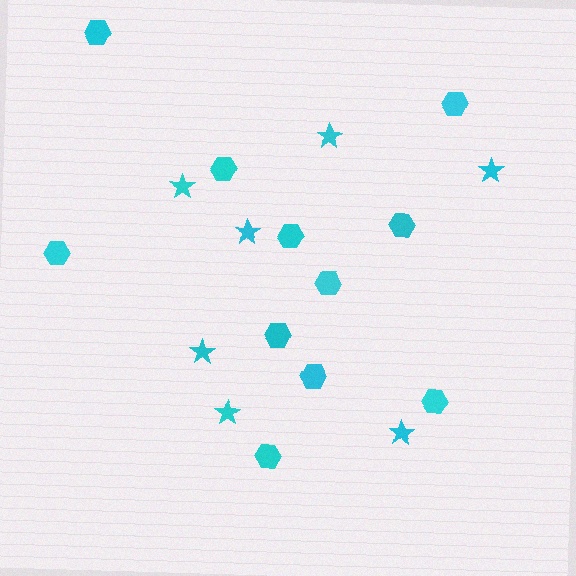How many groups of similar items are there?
There are 2 groups: one group of stars (7) and one group of hexagons (11).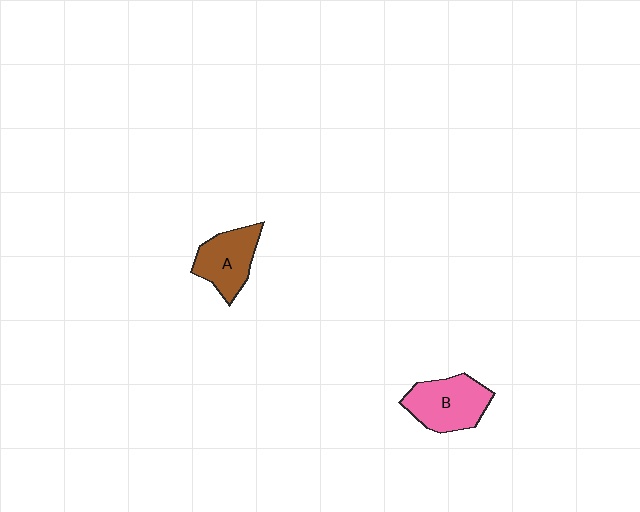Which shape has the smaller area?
Shape A (brown).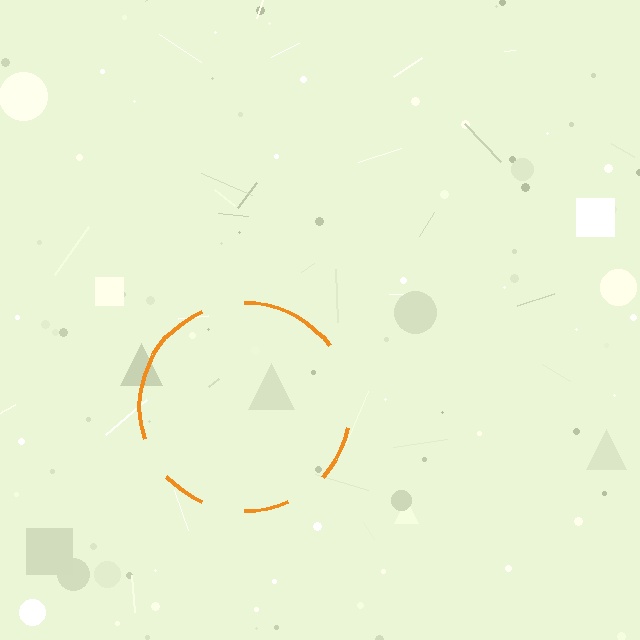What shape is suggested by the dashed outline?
The dashed outline suggests a circle.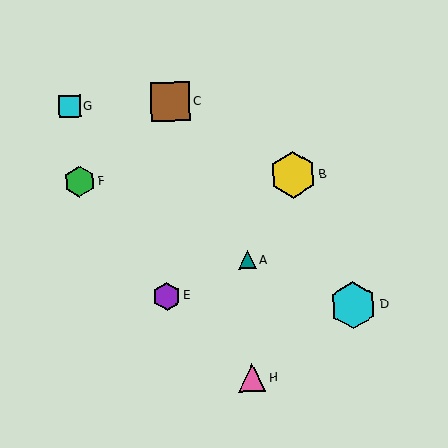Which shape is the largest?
The cyan hexagon (labeled D) is the largest.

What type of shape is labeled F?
Shape F is a green hexagon.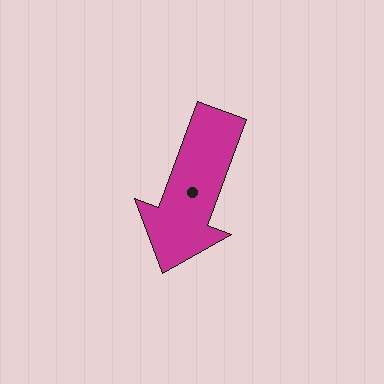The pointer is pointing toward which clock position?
Roughly 7 o'clock.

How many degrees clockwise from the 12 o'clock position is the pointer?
Approximately 200 degrees.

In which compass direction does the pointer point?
South.